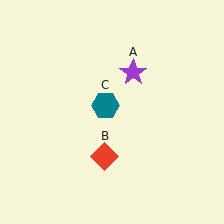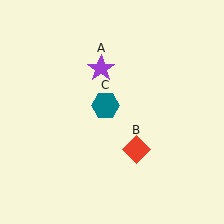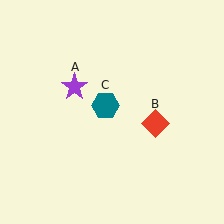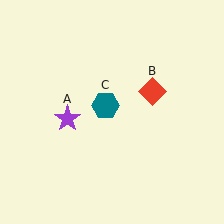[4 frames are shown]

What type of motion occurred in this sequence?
The purple star (object A), red diamond (object B) rotated counterclockwise around the center of the scene.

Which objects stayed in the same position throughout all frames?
Teal hexagon (object C) remained stationary.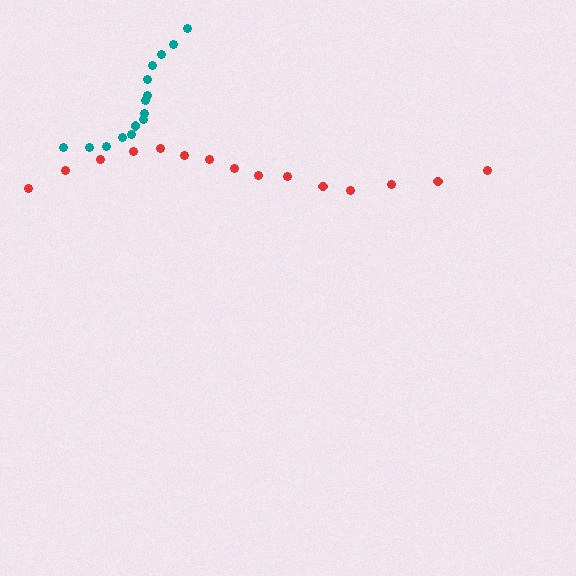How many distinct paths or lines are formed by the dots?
There are 2 distinct paths.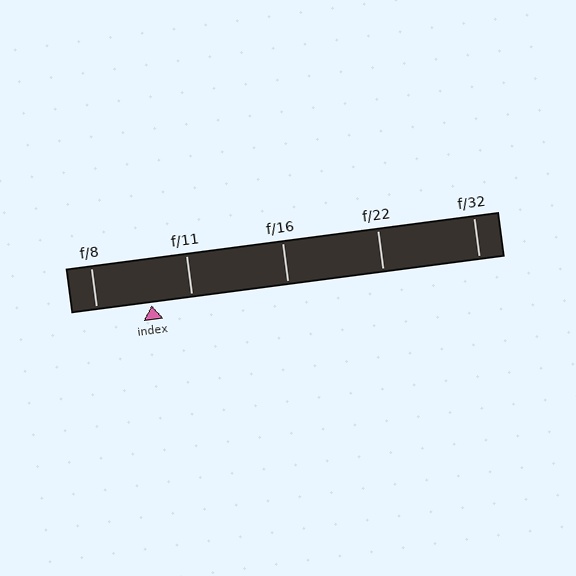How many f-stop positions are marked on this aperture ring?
There are 5 f-stop positions marked.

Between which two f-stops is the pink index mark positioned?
The index mark is between f/8 and f/11.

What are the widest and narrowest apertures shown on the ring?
The widest aperture shown is f/8 and the narrowest is f/32.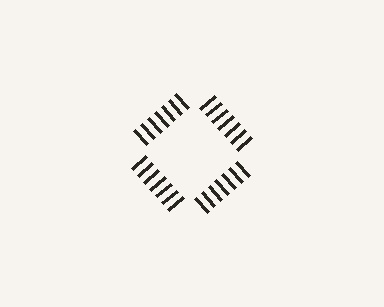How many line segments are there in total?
28 — 7 along each of the 4 edges.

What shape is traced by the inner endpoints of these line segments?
An illusory square — the line segments terminate on its edges but no continuous stroke is drawn.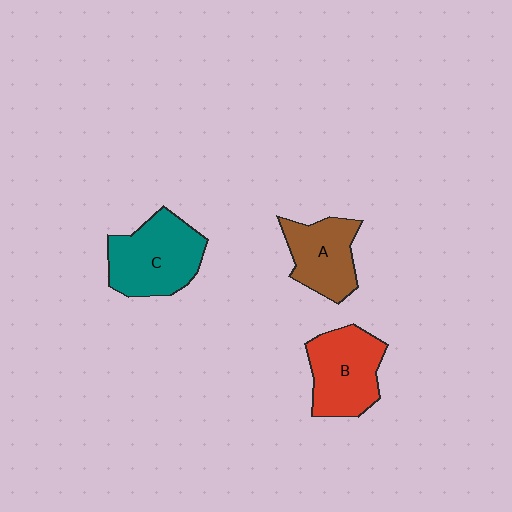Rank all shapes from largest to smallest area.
From largest to smallest: C (teal), B (red), A (brown).